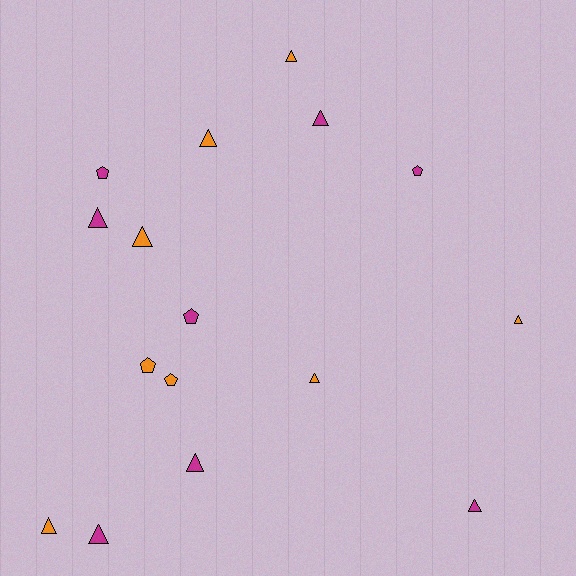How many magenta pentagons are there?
There are 3 magenta pentagons.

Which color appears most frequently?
Orange, with 8 objects.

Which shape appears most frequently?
Triangle, with 11 objects.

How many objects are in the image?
There are 16 objects.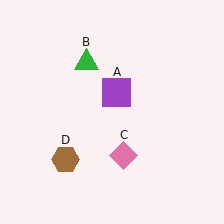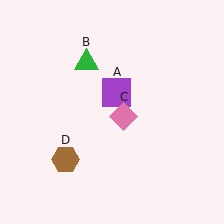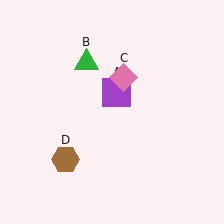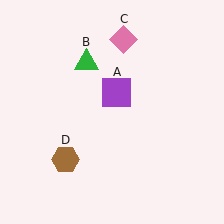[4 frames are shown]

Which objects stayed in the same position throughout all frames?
Purple square (object A) and green triangle (object B) and brown hexagon (object D) remained stationary.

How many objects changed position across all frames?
1 object changed position: pink diamond (object C).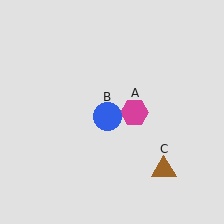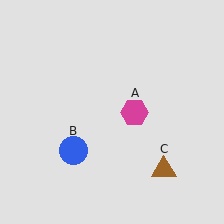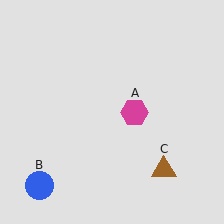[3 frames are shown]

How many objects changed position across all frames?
1 object changed position: blue circle (object B).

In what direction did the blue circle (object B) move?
The blue circle (object B) moved down and to the left.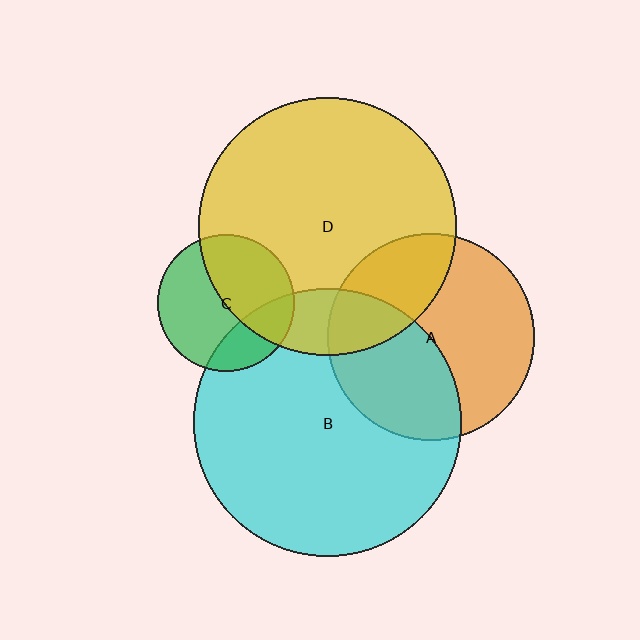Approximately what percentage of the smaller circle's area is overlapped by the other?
Approximately 40%.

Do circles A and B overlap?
Yes.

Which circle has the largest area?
Circle B (cyan).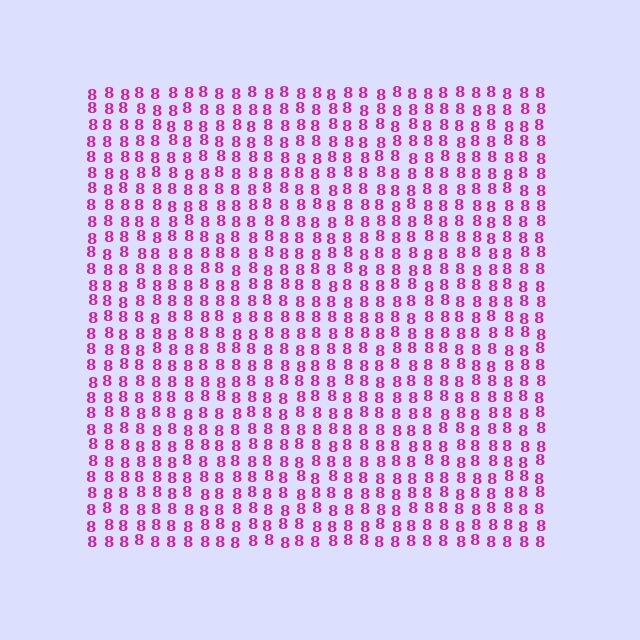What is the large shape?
The large shape is a square.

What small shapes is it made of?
It is made of small digit 8's.